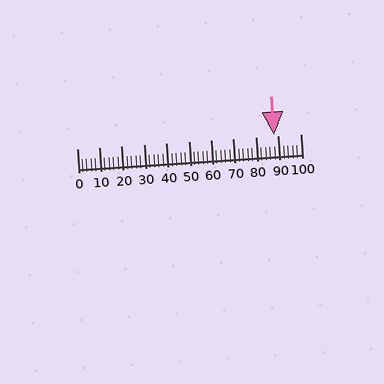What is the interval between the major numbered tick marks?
The major tick marks are spaced 10 units apart.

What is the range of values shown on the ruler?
The ruler shows values from 0 to 100.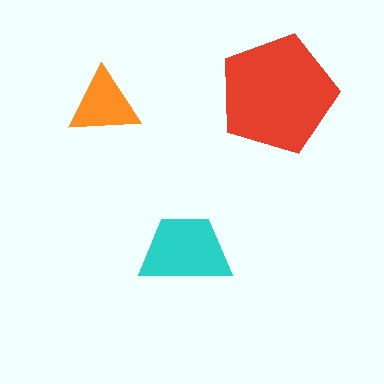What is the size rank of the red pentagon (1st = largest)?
1st.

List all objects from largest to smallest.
The red pentagon, the cyan trapezoid, the orange triangle.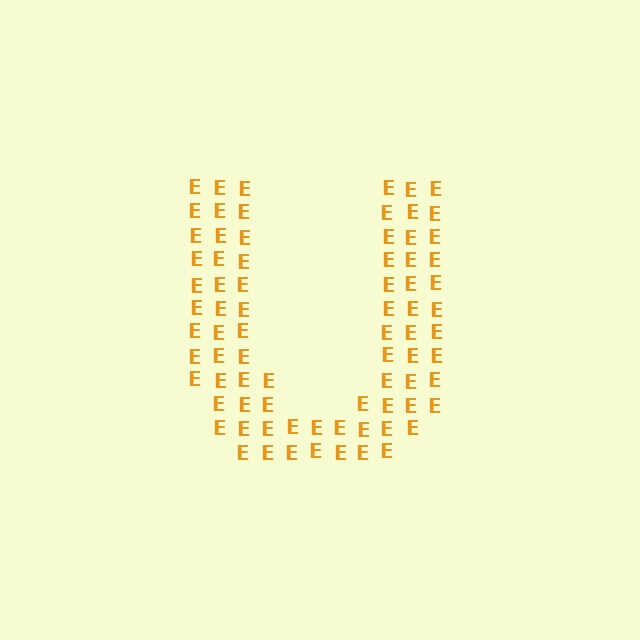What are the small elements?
The small elements are letter E's.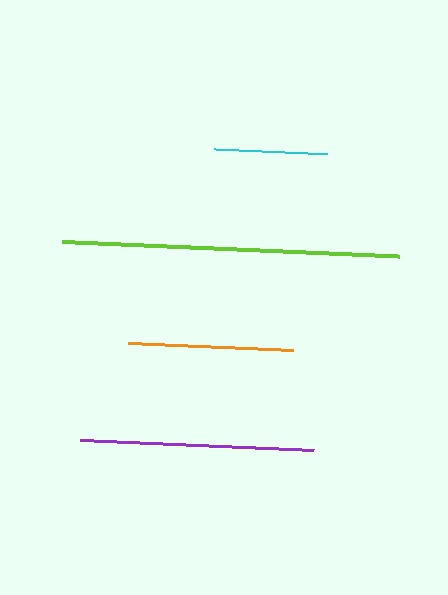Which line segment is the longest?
The lime line is the longest at approximately 337 pixels.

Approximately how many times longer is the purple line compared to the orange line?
The purple line is approximately 1.4 times the length of the orange line.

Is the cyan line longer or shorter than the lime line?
The lime line is longer than the cyan line.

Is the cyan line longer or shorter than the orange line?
The orange line is longer than the cyan line.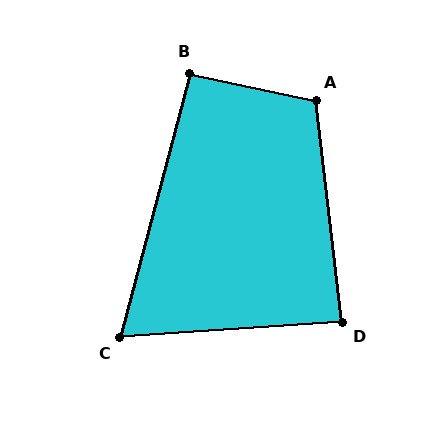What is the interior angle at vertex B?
Approximately 93 degrees (approximately right).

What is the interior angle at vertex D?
Approximately 87 degrees (approximately right).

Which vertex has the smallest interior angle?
C, at approximately 71 degrees.